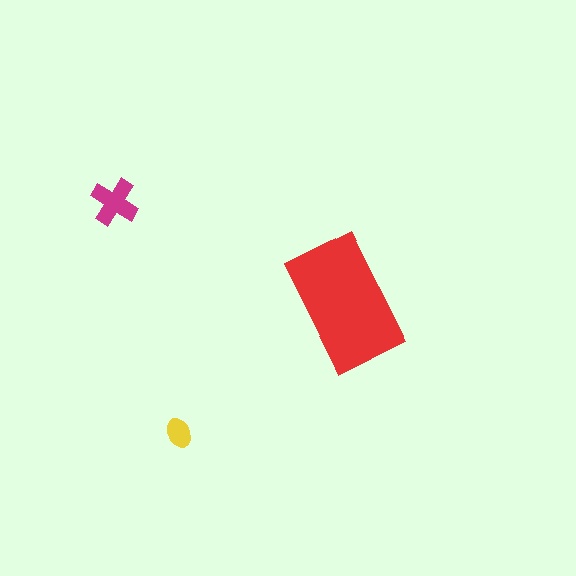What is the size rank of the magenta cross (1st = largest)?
2nd.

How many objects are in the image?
There are 3 objects in the image.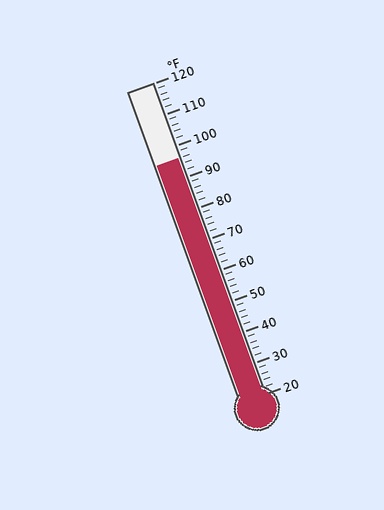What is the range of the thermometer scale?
The thermometer scale ranges from 20°F to 120°F.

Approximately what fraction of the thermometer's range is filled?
The thermometer is filled to approximately 75% of its range.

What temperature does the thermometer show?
The thermometer shows approximately 96°F.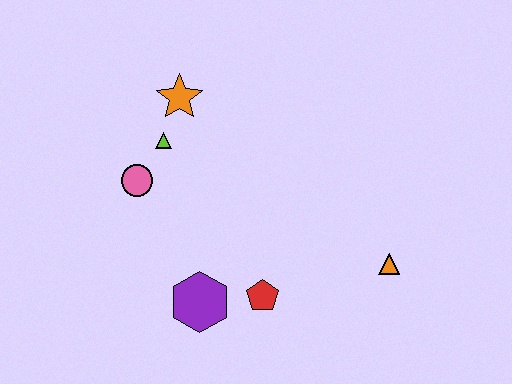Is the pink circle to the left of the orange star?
Yes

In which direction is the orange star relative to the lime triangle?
The orange star is above the lime triangle.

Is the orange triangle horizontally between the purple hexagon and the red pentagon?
No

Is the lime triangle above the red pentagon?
Yes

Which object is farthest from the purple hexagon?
The orange star is farthest from the purple hexagon.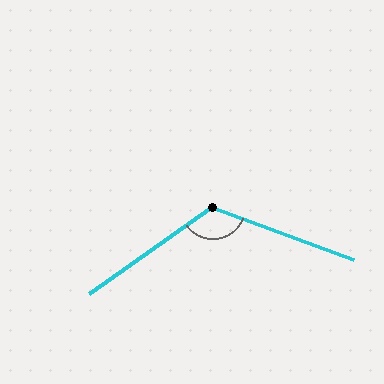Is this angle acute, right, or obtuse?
It is obtuse.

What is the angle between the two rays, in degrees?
Approximately 125 degrees.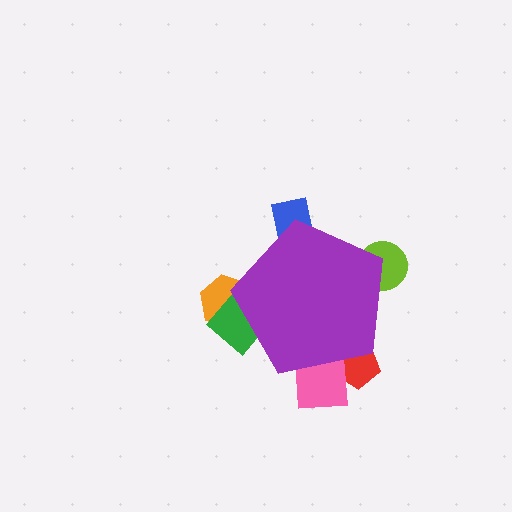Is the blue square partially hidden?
Yes, the blue square is partially hidden behind the purple pentagon.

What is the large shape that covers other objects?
A purple pentagon.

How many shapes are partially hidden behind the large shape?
6 shapes are partially hidden.